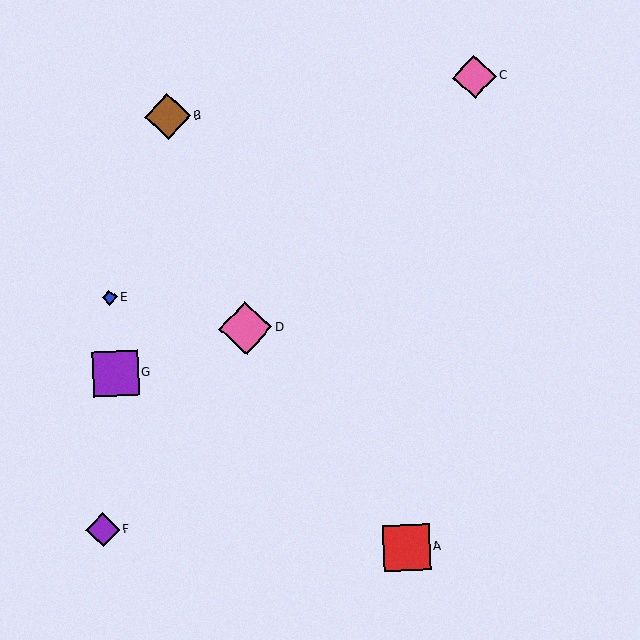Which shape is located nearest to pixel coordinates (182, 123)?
The brown diamond (labeled B) at (168, 116) is nearest to that location.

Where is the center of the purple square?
The center of the purple square is at (116, 373).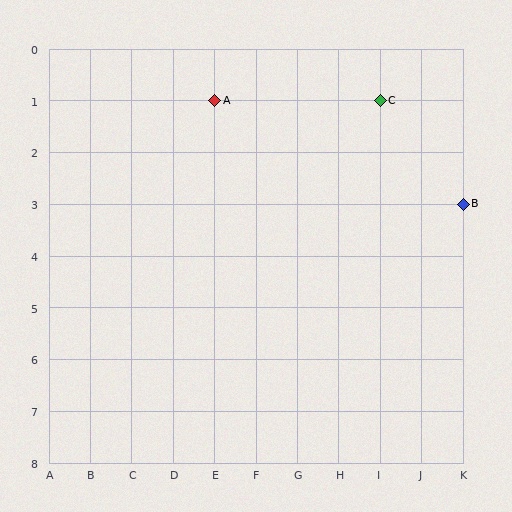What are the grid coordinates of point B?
Point B is at grid coordinates (K, 3).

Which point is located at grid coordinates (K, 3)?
Point B is at (K, 3).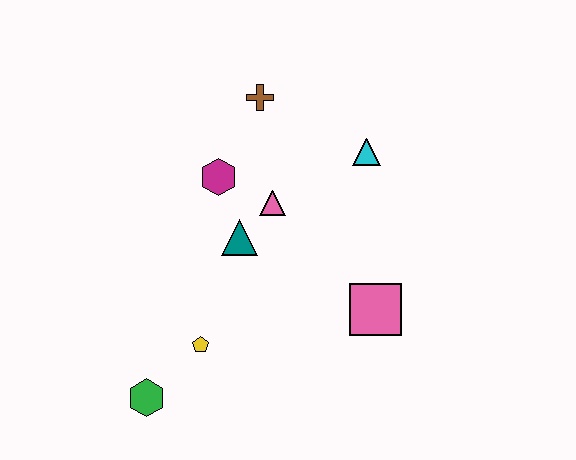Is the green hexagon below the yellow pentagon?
Yes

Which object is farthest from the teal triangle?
The green hexagon is farthest from the teal triangle.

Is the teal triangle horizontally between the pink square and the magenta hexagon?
Yes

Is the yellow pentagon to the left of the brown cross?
Yes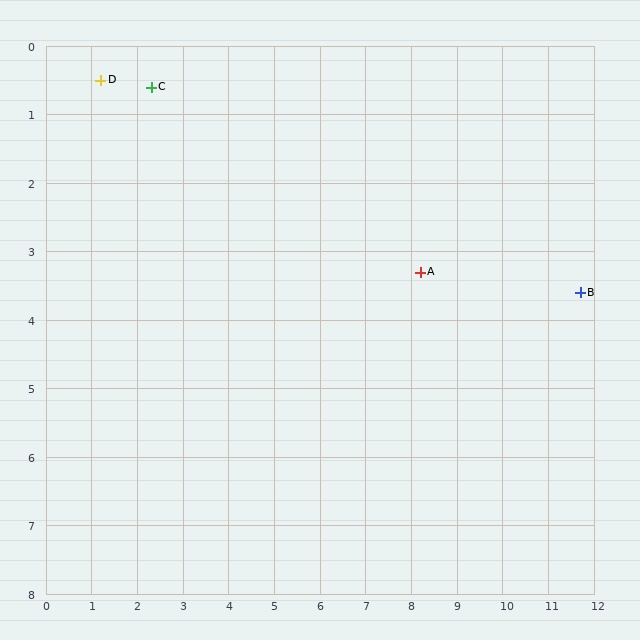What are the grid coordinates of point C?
Point C is at approximately (2.3, 0.6).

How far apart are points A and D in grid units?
Points A and D are about 7.5 grid units apart.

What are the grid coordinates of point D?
Point D is at approximately (1.2, 0.5).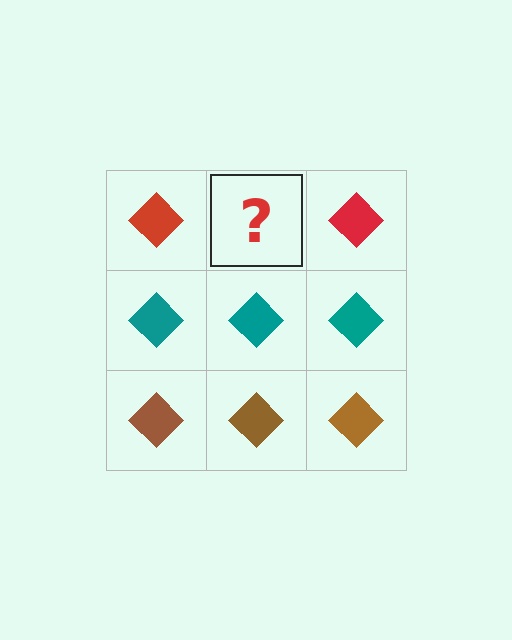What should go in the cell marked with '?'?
The missing cell should contain a red diamond.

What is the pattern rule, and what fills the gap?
The rule is that each row has a consistent color. The gap should be filled with a red diamond.